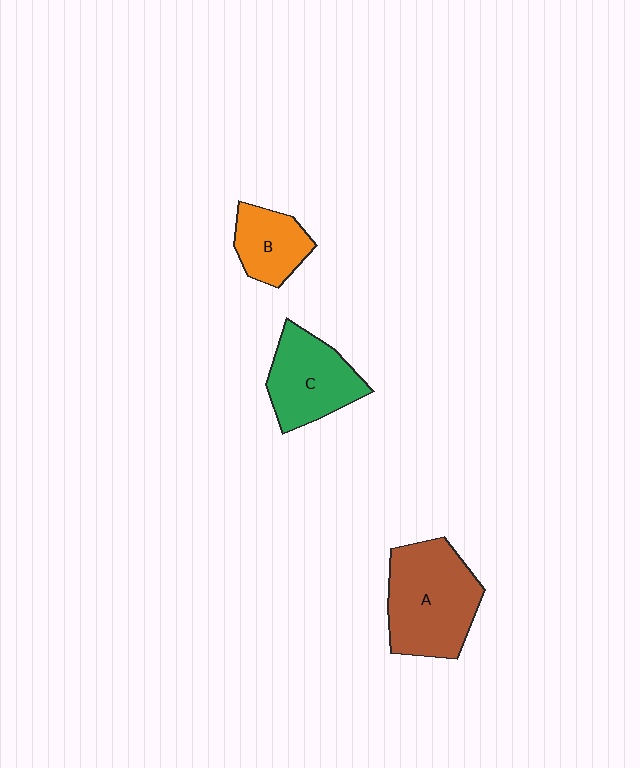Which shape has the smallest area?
Shape B (orange).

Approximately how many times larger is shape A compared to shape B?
Approximately 2.0 times.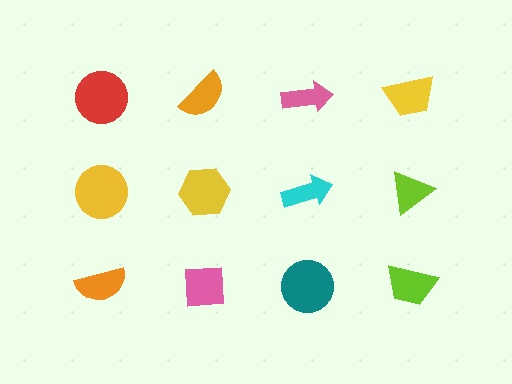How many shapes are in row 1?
4 shapes.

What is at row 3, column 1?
An orange semicircle.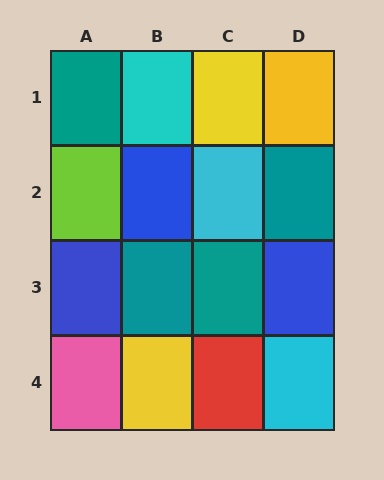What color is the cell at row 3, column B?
Teal.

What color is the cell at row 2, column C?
Cyan.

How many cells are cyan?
3 cells are cyan.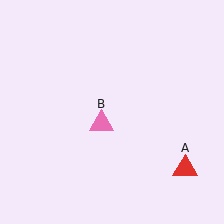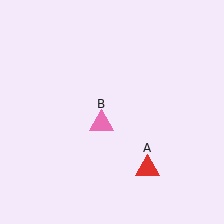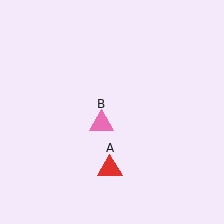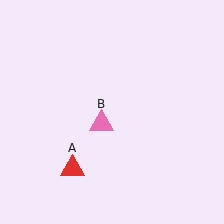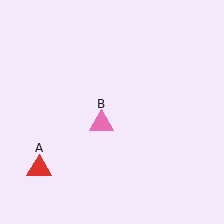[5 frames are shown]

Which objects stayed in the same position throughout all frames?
Pink triangle (object B) remained stationary.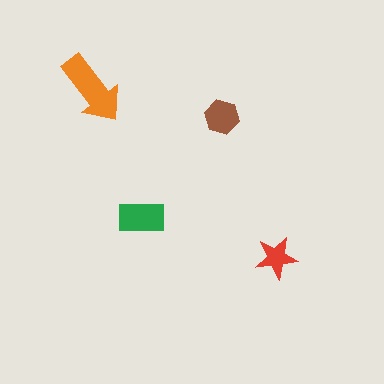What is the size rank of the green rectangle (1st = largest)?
2nd.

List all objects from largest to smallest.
The orange arrow, the green rectangle, the brown hexagon, the red star.